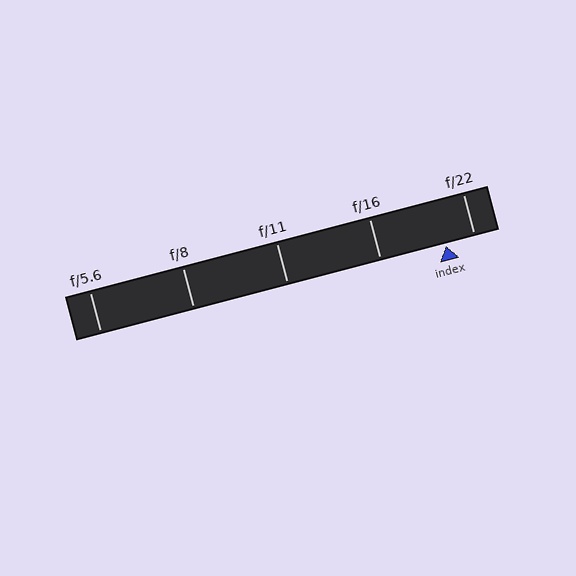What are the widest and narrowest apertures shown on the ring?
The widest aperture shown is f/5.6 and the narrowest is f/22.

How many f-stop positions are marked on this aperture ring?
There are 5 f-stop positions marked.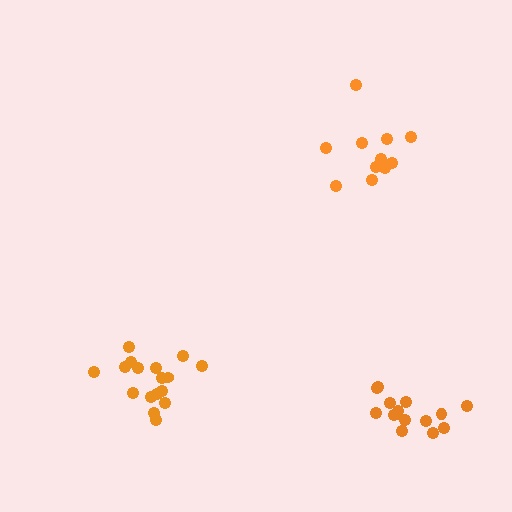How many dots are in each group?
Group 1: 11 dots, Group 2: 17 dots, Group 3: 15 dots (43 total).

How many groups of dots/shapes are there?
There are 3 groups.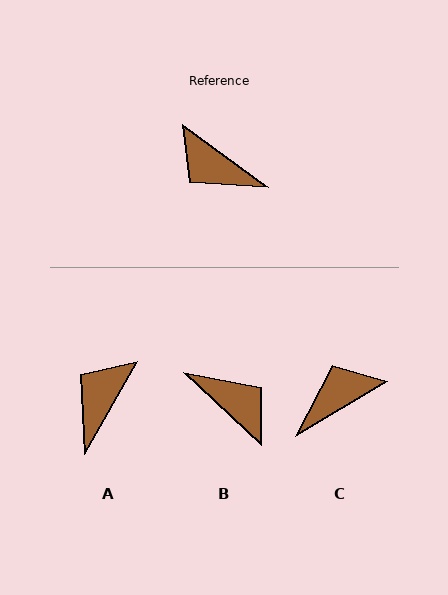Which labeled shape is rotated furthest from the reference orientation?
B, about 173 degrees away.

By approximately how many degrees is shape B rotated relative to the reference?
Approximately 173 degrees counter-clockwise.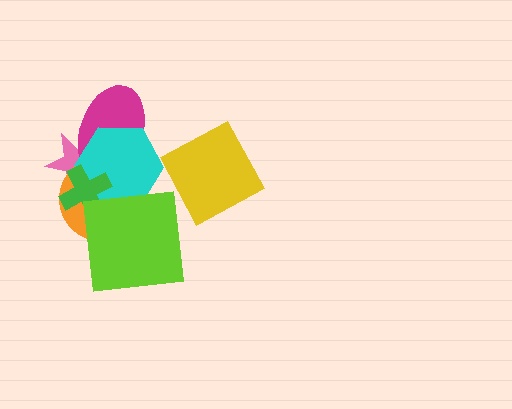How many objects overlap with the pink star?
4 objects overlap with the pink star.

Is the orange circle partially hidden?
Yes, it is partially covered by another shape.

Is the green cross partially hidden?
No, no other shape covers it.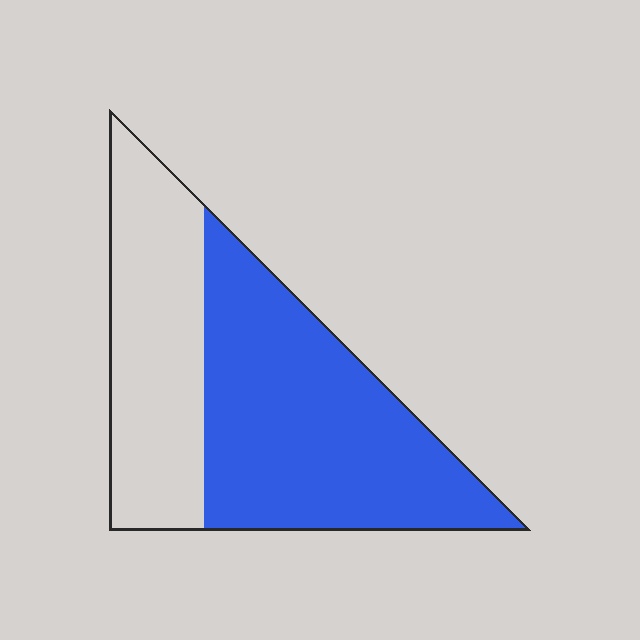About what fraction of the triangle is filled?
About three fifths (3/5).